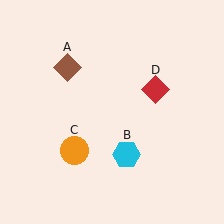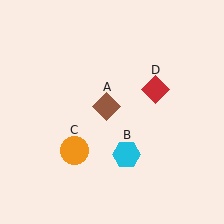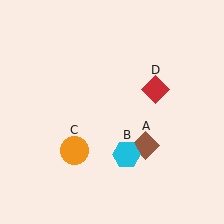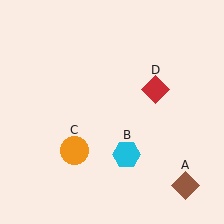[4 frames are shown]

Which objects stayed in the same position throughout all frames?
Cyan hexagon (object B) and orange circle (object C) and red diamond (object D) remained stationary.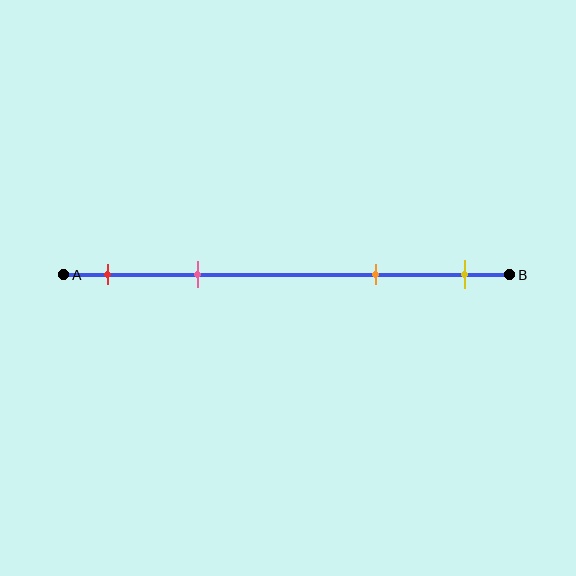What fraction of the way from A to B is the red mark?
The red mark is approximately 10% (0.1) of the way from A to B.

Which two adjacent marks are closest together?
The red and pink marks are the closest adjacent pair.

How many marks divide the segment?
There are 4 marks dividing the segment.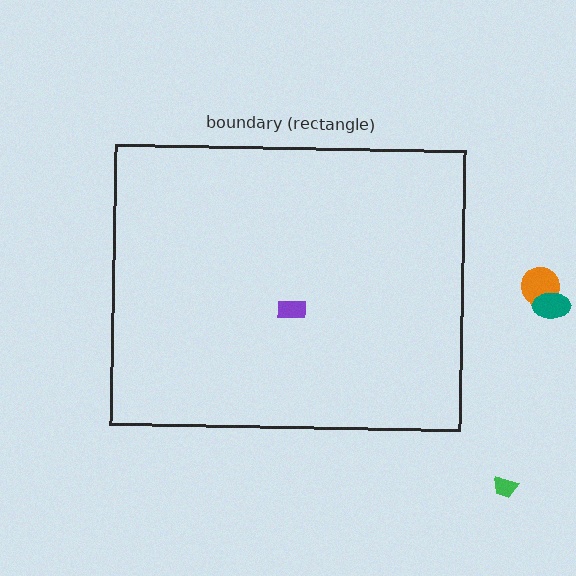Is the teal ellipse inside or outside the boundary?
Outside.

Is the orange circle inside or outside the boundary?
Outside.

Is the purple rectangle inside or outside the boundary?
Inside.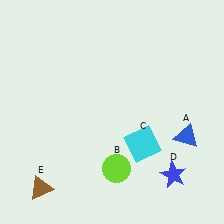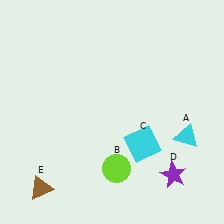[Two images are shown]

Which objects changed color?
A changed from blue to cyan. D changed from blue to purple.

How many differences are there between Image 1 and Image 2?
There are 2 differences between the two images.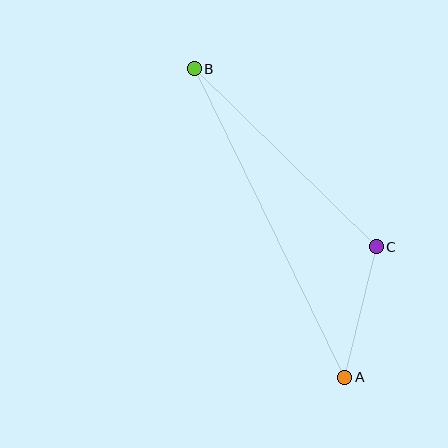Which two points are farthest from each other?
Points A and B are farthest from each other.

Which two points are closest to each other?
Points A and C are closest to each other.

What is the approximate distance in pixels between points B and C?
The distance between B and C is approximately 254 pixels.